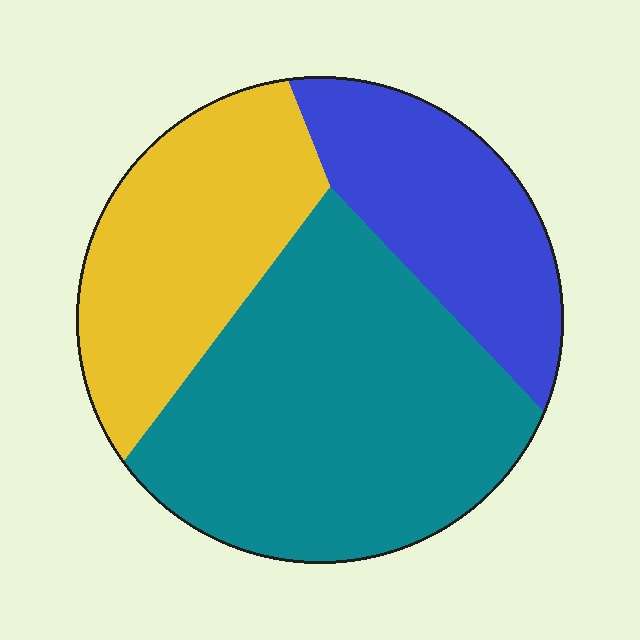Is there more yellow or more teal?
Teal.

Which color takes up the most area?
Teal, at roughly 50%.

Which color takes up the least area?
Blue, at roughly 25%.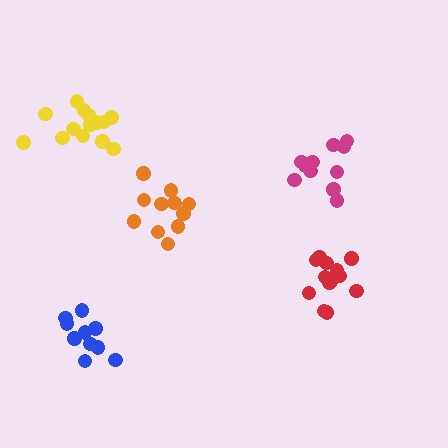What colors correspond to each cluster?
The clusters are colored: orange, red, blue, yellow, magenta.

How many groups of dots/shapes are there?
There are 5 groups.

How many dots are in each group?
Group 1: 11 dots, Group 2: 13 dots, Group 3: 10 dots, Group 4: 14 dots, Group 5: 11 dots (59 total).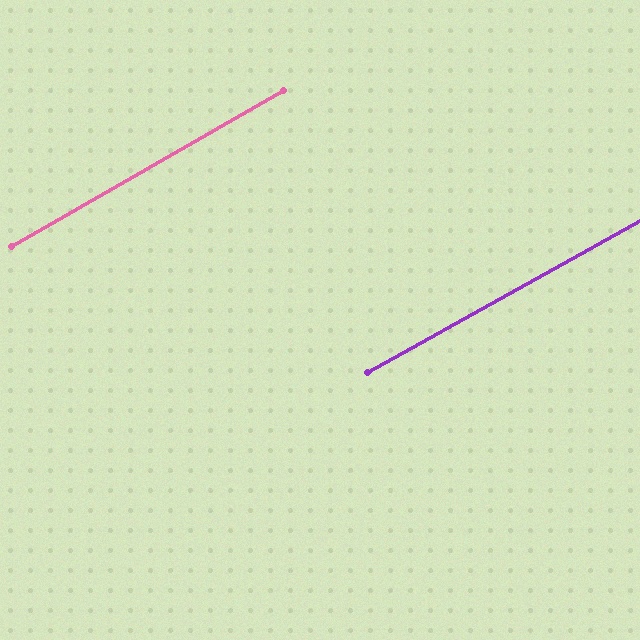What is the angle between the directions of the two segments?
Approximately 1 degree.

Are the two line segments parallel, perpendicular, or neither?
Parallel — their directions differ by only 0.7°.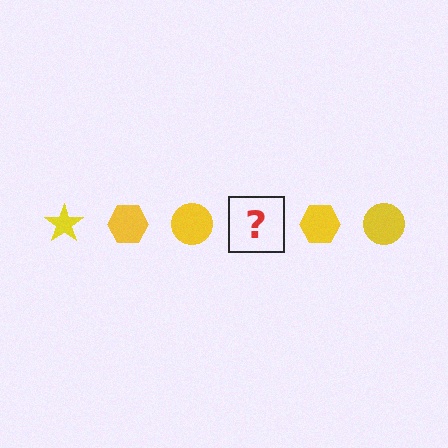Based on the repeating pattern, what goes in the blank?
The blank should be a yellow star.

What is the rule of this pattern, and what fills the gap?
The rule is that the pattern cycles through star, hexagon, circle shapes in yellow. The gap should be filled with a yellow star.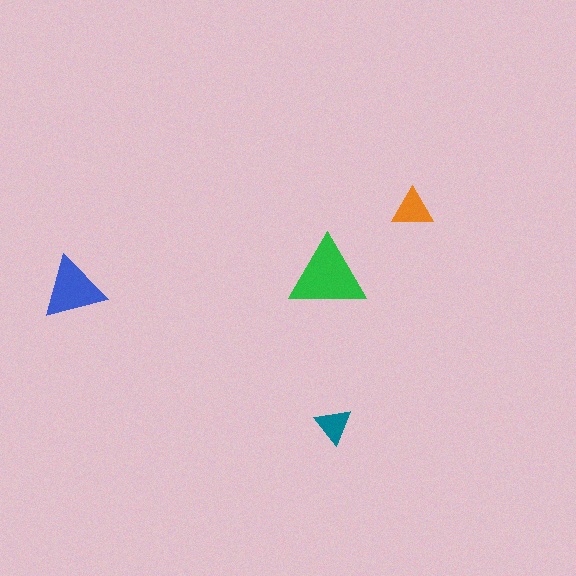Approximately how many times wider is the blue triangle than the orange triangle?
About 1.5 times wider.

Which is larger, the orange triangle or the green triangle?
The green one.